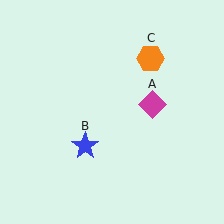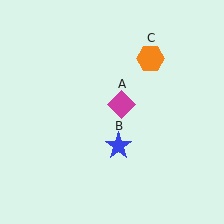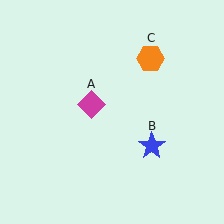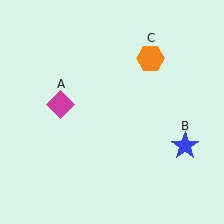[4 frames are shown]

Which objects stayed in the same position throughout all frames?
Orange hexagon (object C) remained stationary.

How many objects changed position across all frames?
2 objects changed position: magenta diamond (object A), blue star (object B).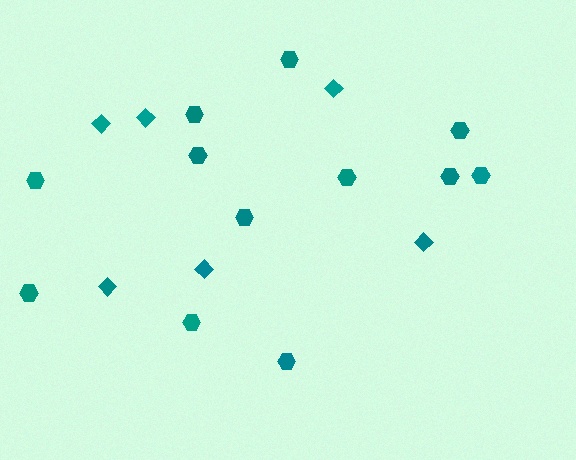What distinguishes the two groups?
There are 2 groups: one group of hexagons (12) and one group of diamonds (6).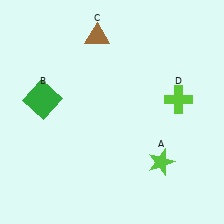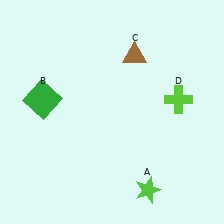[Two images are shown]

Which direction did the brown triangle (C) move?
The brown triangle (C) moved right.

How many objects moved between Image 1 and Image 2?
2 objects moved between the two images.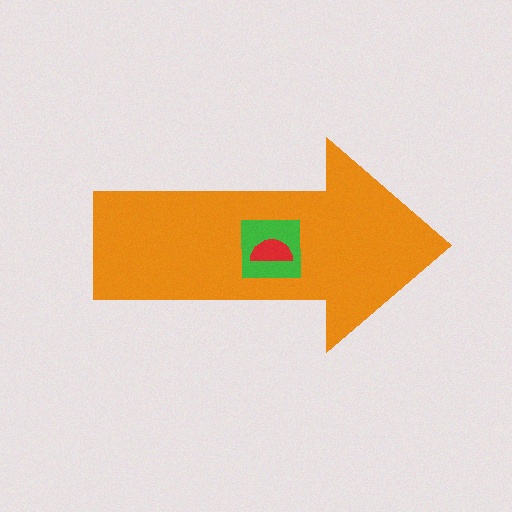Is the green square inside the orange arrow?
Yes.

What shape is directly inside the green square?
The red semicircle.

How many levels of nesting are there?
3.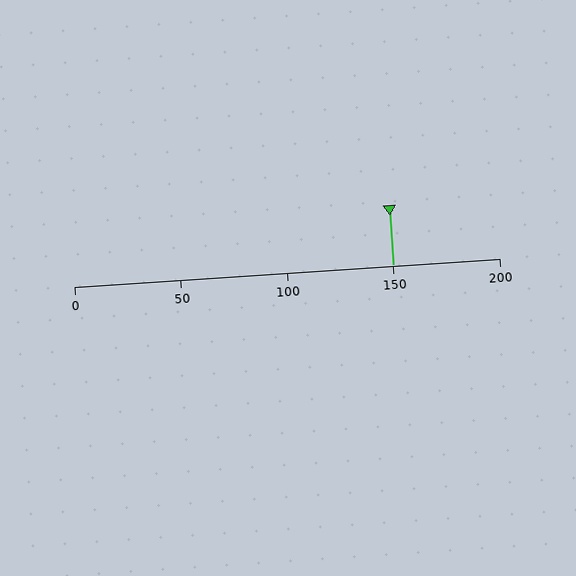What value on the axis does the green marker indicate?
The marker indicates approximately 150.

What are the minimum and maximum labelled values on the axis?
The axis runs from 0 to 200.